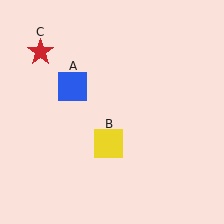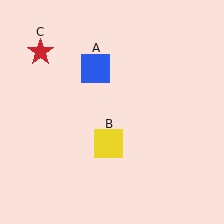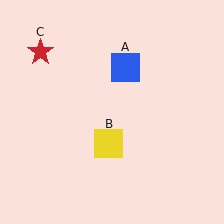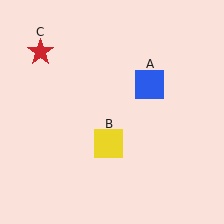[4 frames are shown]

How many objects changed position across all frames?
1 object changed position: blue square (object A).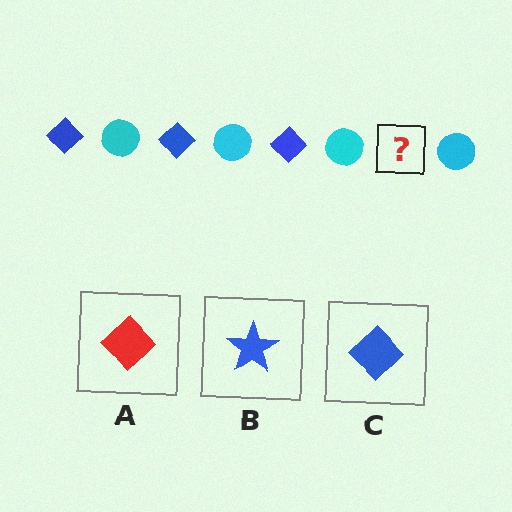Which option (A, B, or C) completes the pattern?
C.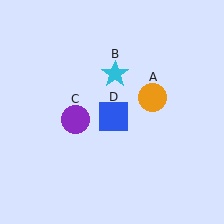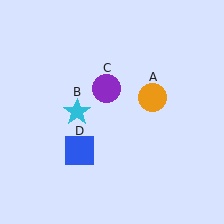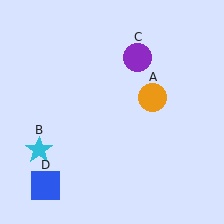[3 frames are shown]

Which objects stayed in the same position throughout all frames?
Orange circle (object A) remained stationary.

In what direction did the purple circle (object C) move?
The purple circle (object C) moved up and to the right.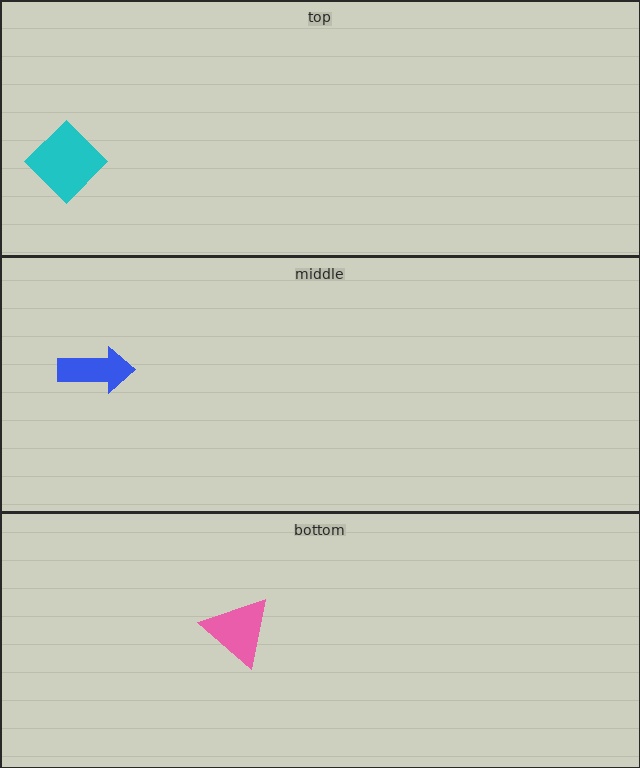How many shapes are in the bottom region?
1.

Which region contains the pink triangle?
The bottom region.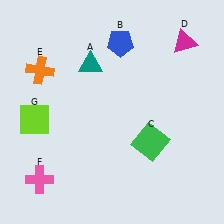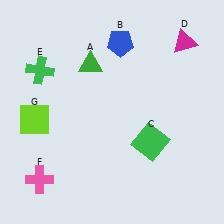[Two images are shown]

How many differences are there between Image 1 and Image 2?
There are 2 differences between the two images.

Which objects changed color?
A changed from teal to green. E changed from orange to green.